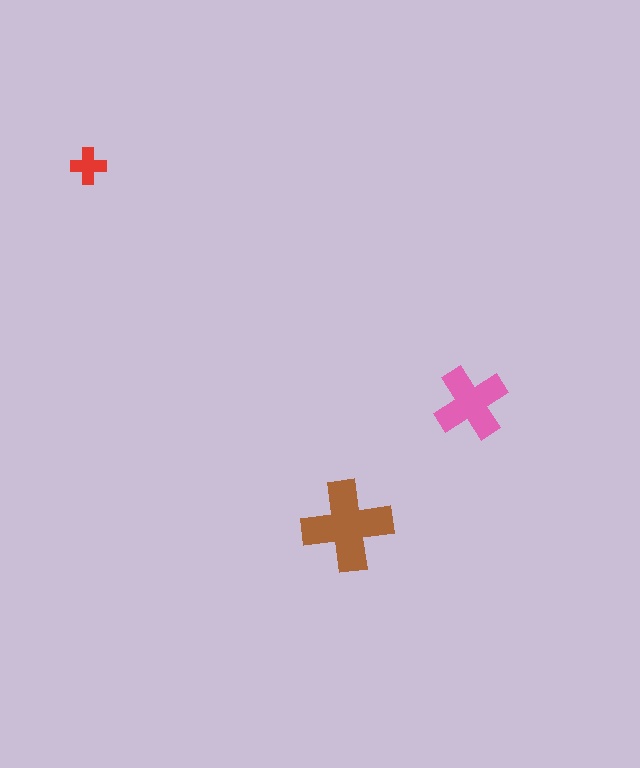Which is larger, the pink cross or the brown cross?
The brown one.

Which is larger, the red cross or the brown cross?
The brown one.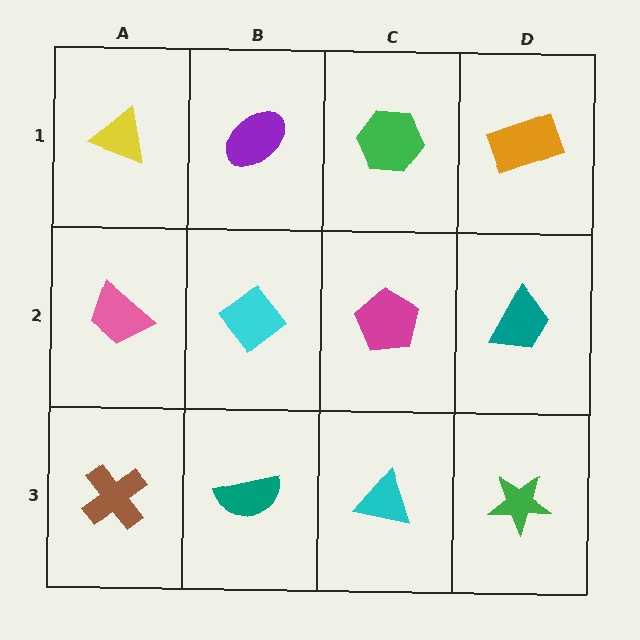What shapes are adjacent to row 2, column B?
A purple ellipse (row 1, column B), a teal semicircle (row 3, column B), a pink trapezoid (row 2, column A), a magenta pentagon (row 2, column C).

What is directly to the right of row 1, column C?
An orange rectangle.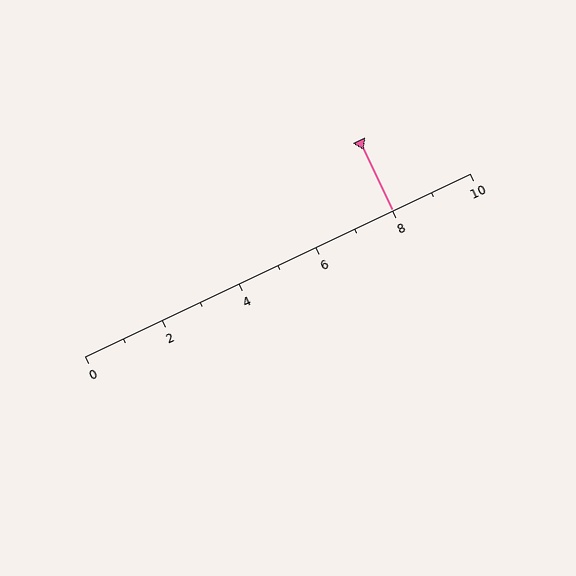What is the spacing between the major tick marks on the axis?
The major ticks are spaced 2 apart.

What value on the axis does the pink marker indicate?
The marker indicates approximately 8.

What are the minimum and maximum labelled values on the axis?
The axis runs from 0 to 10.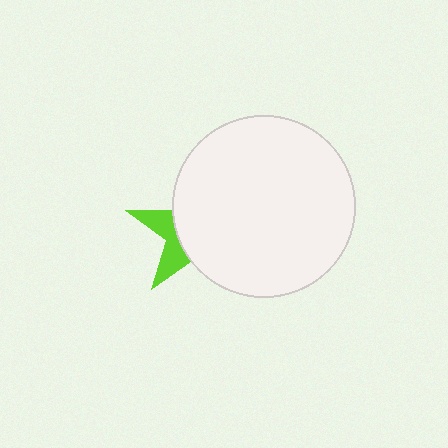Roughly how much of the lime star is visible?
A small part of it is visible (roughly 30%).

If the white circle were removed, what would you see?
You would see the complete lime star.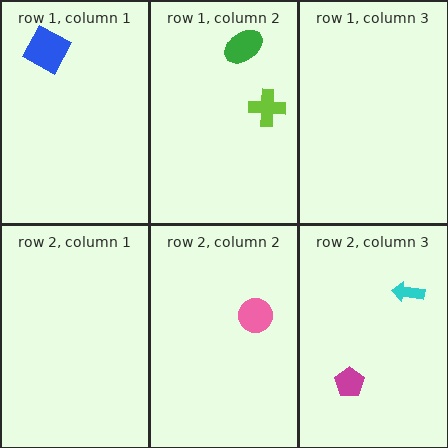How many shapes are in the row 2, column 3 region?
2.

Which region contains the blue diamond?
The row 1, column 1 region.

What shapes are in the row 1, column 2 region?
The green ellipse, the lime cross.